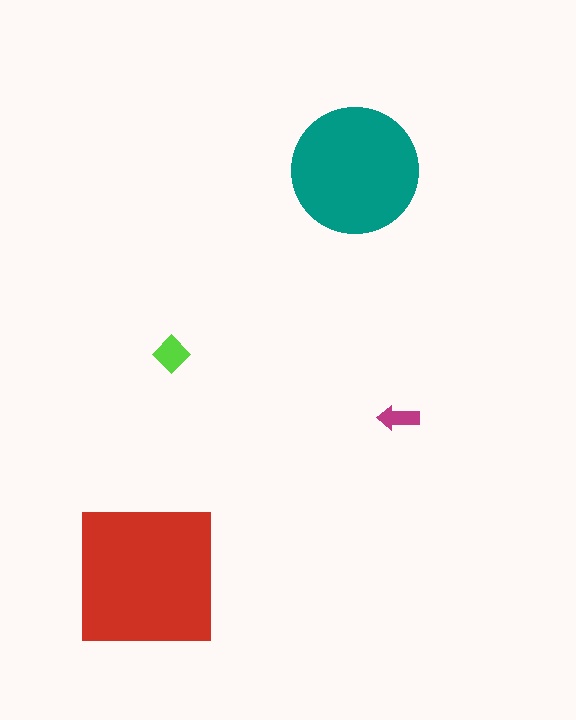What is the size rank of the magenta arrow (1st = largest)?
4th.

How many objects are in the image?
There are 4 objects in the image.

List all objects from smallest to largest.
The magenta arrow, the lime diamond, the teal circle, the red square.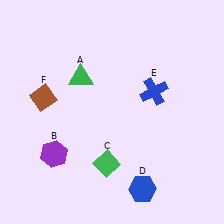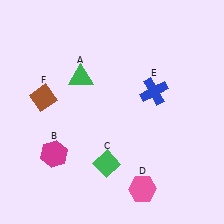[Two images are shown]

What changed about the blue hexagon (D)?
In Image 1, D is blue. In Image 2, it changed to pink.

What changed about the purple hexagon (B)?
In Image 1, B is purple. In Image 2, it changed to magenta.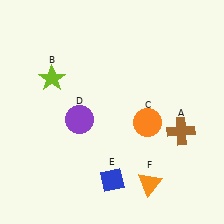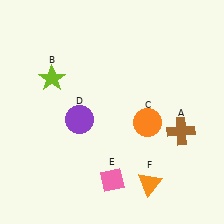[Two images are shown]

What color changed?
The diamond (E) changed from blue in Image 1 to pink in Image 2.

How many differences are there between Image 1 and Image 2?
There is 1 difference between the two images.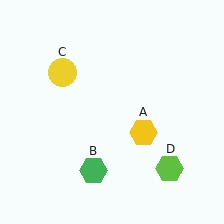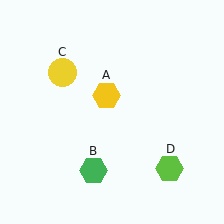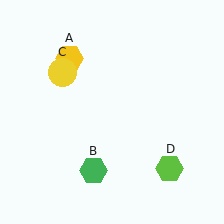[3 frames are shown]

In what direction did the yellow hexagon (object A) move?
The yellow hexagon (object A) moved up and to the left.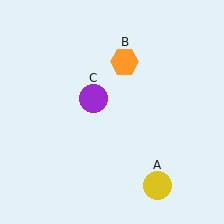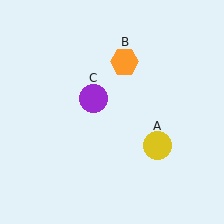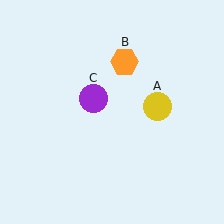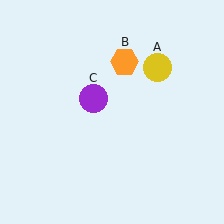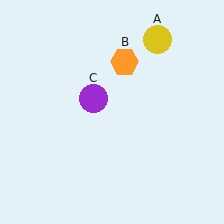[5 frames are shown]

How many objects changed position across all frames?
1 object changed position: yellow circle (object A).